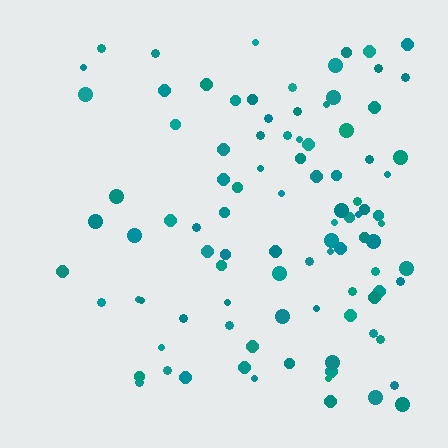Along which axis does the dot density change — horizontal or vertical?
Horizontal.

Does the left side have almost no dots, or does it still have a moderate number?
Still a moderate number, just noticeably fewer than the right.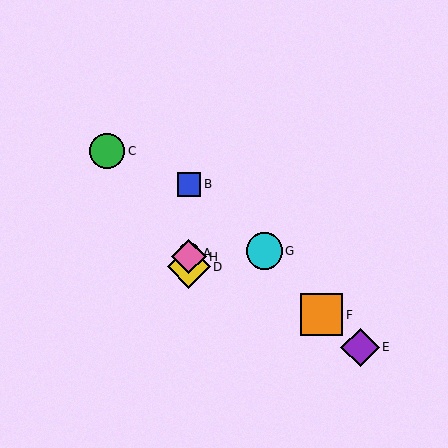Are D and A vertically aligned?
Yes, both are at x≈189.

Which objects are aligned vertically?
Objects A, B, D, H are aligned vertically.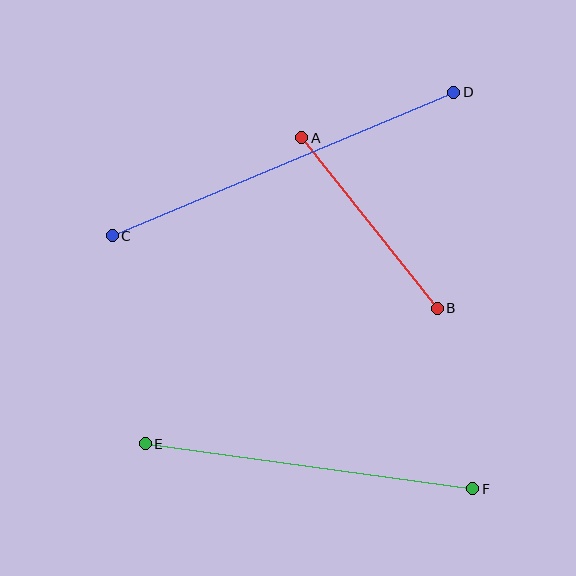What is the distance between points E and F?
The distance is approximately 331 pixels.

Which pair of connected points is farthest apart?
Points C and D are farthest apart.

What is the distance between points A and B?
The distance is approximately 218 pixels.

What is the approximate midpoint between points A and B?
The midpoint is at approximately (369, 223) pixels.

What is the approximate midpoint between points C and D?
The midpoint is at approximately (283, 164) pixels.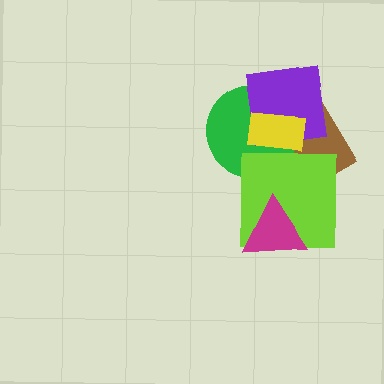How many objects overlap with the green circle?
4 objects overlap with the green circle.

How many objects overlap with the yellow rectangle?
3 objects overlap with the yellow rectangle.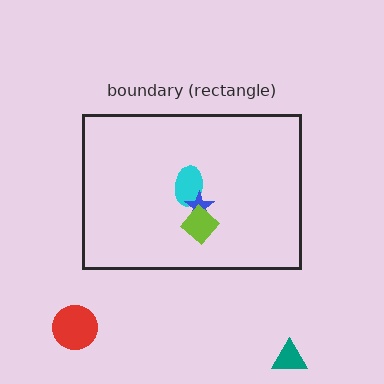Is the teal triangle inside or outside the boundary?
Outside.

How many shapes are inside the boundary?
3 inside, 2 outside.